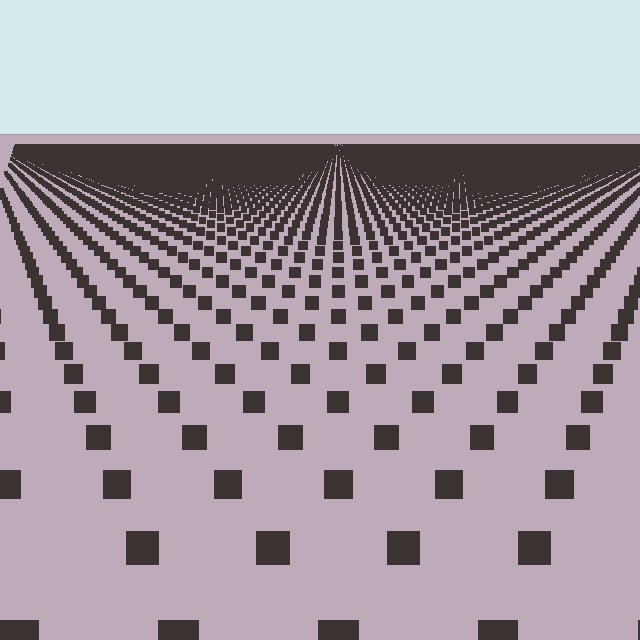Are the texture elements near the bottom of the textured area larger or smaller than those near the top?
Larger. Near the bottom, elements are closer to the viewer and appear at a bigger on-screen size.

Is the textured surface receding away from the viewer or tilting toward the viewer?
The surface is receding away from the viewer. Texture elements get smaller and denser toward the top.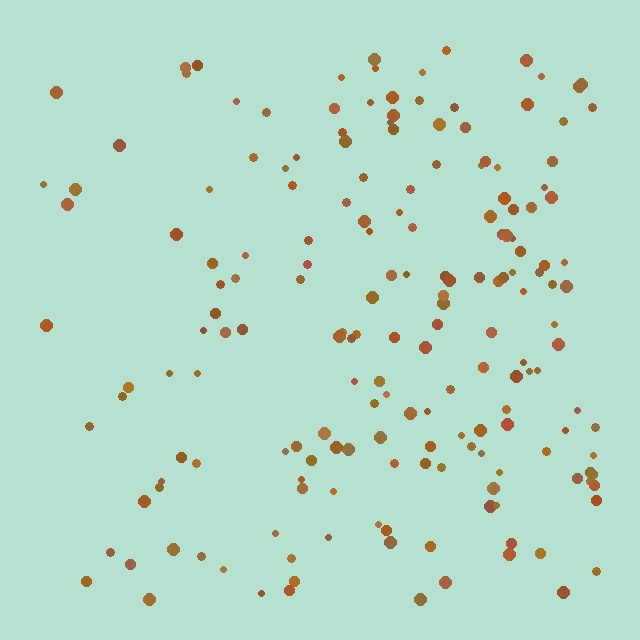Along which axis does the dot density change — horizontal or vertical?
Horizontal.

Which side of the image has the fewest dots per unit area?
The left.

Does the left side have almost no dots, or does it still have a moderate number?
Still a moderate number, just noticeably fewer than the right.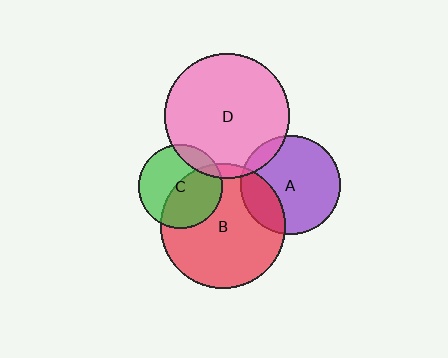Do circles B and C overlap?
Yes.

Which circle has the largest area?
Circle B (red).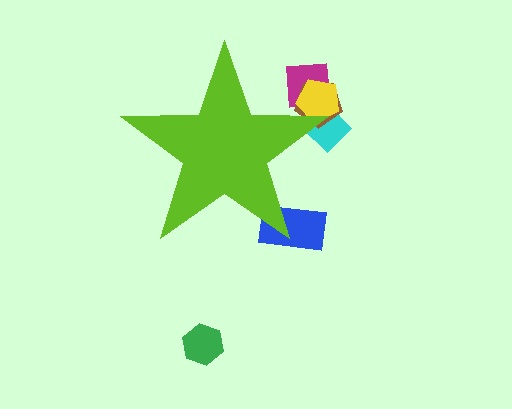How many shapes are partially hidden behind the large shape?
5 shapes are partially hidden.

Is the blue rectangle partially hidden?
Yes, the blue rectangle is partially hidden behind the lime star.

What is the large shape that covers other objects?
A lime star.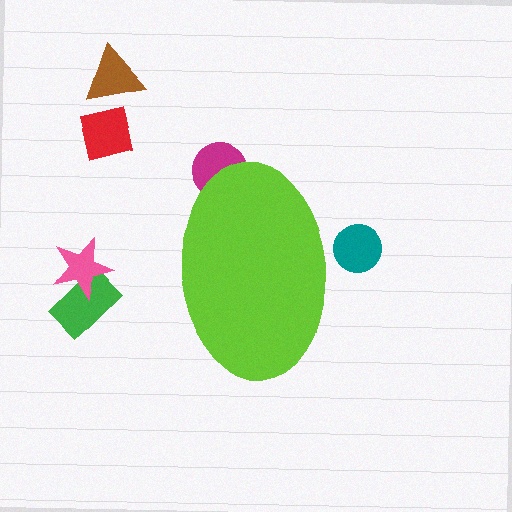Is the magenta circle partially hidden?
Yes, the magenta circle is partially hidden behind the lime ellipse.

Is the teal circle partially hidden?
Yes, the teal circle is partially hidden behind the lime ellipse.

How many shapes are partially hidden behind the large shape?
2 shapes are partially hidden.